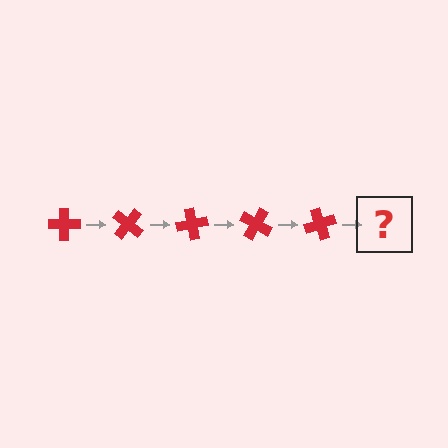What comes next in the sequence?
The next element should be a red cross rotated 200 degrees.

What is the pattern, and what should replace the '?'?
The pattern is that the cross rotates 40 degrees each step. The '?' should be a red cross rotated 200 degrees.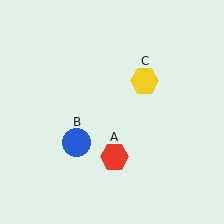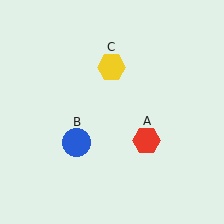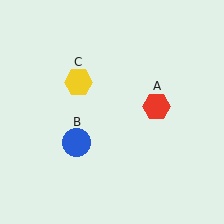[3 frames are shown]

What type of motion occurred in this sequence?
The red hexagon (object A), yellow hexagon (object C) rotated counterclockwise around the center of the scene.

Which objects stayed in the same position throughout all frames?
Blue circle (object B) remained stationary.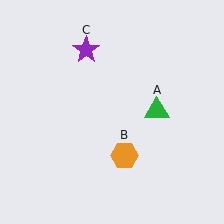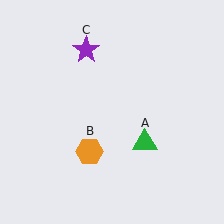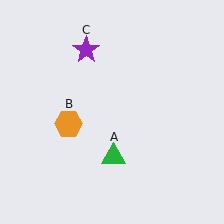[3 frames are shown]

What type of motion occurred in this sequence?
The green triangle (object A), orange hexagon (object B) rotated clockwise around the center of the scene.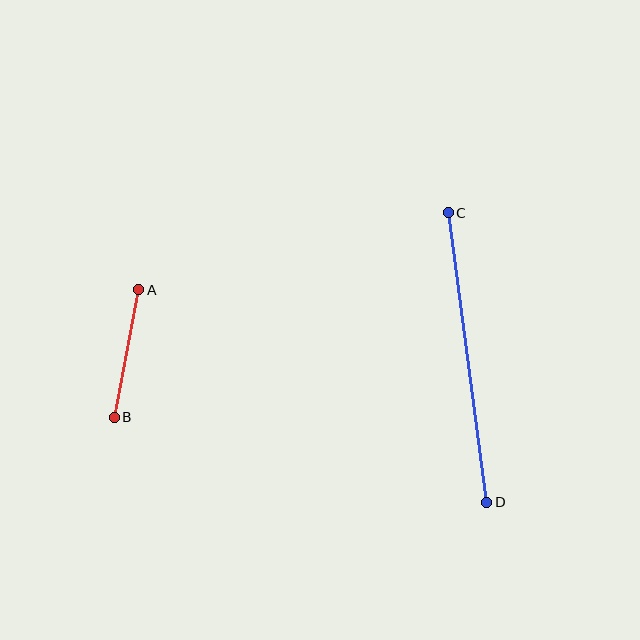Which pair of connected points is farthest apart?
Points C and D are farthest apart.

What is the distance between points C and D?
The distance is approximately 292 pixels.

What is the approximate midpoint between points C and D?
The midpoint is at approximately (467, 358) pixels.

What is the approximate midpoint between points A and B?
The midpoint is at approximately (126, 354) pixels.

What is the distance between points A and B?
The distance is approximately 130 pixels.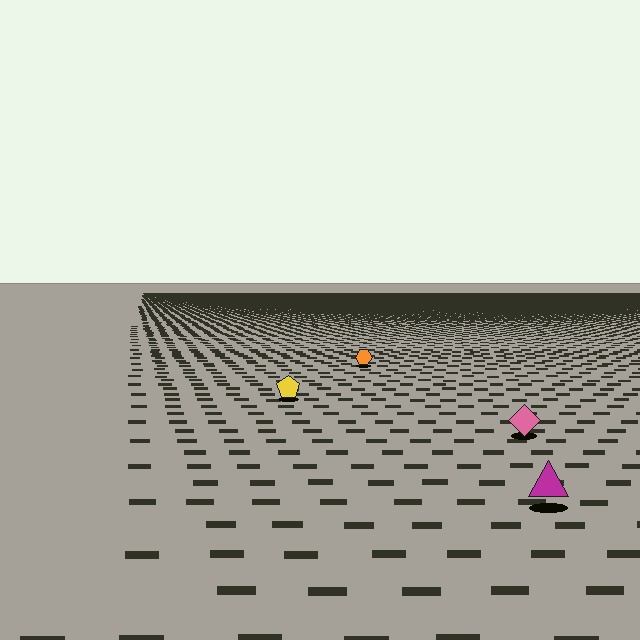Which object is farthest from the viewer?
The orange hexagon is farthest from the viewer. It appears smaller and the ground texture around it is denser.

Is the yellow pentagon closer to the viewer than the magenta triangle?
No. The magenta triangle is closer — you can tell from the texture gradient: the ground texture is coarser near it.